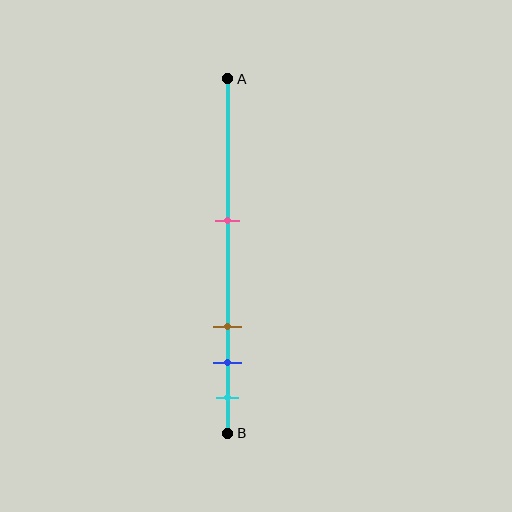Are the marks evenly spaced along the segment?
No, the marks are not evenly spaced.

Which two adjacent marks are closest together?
The blue and cyan marks are the closest adjacent pair.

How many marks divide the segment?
There are 4 marks dividing the segment.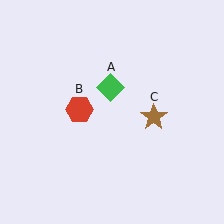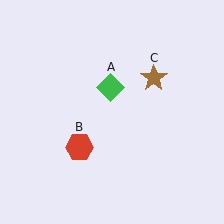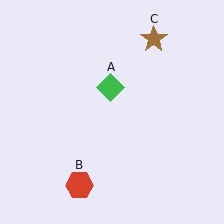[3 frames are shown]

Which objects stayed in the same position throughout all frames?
Green diamond (object A) remained stationary.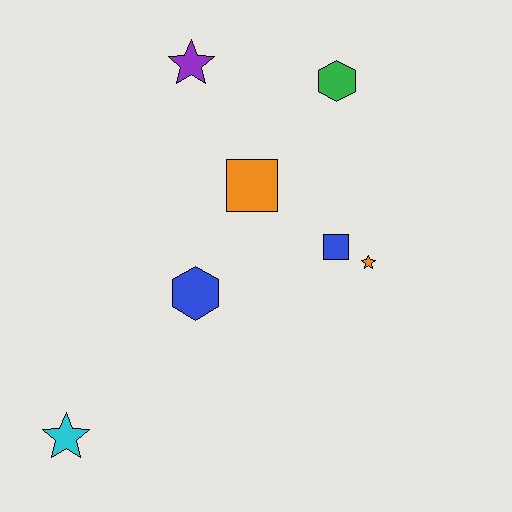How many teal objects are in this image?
There are no teal objects.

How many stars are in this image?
There are 3 stars.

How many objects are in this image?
There are 7 objects.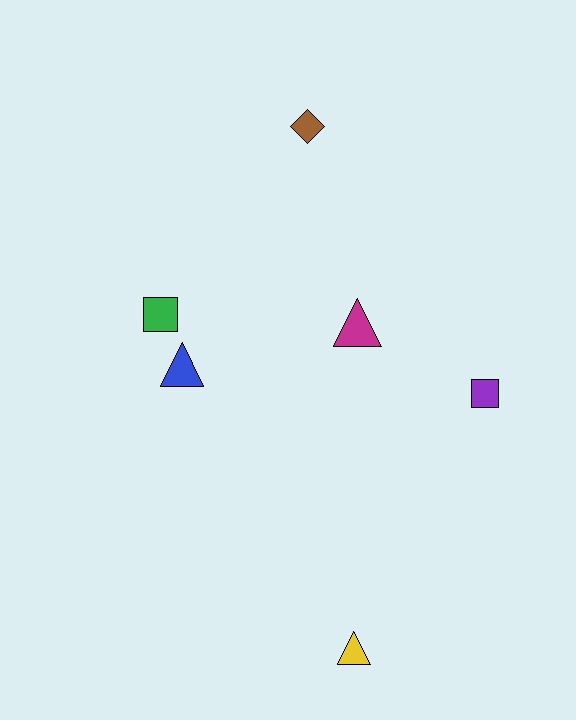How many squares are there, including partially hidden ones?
There are 2 squares.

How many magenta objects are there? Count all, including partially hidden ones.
There is 1 magenta object.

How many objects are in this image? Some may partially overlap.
There are 6 objects.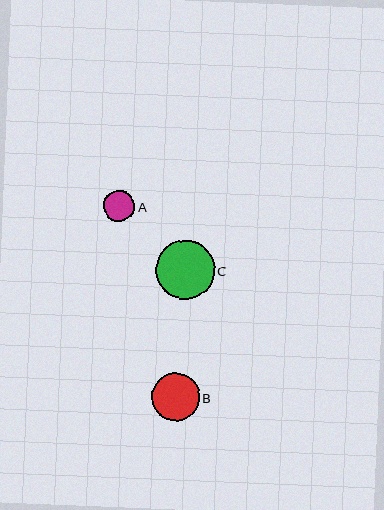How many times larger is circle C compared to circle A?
Circle C is approximately 1.9 times the size of circle A.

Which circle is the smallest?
Circle A is the smallest with a size of approximately 31 pixels.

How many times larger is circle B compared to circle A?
Circle B is approximately 1.5 times the size of circle A.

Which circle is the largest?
Circle C is the largest with a size of approximately 59 pixels.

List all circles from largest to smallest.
From largest to smallest: C, B, A.